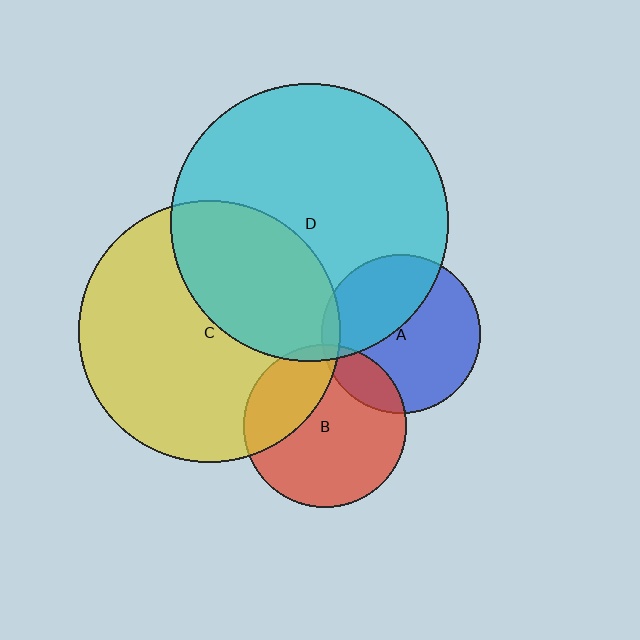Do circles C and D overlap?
Yes.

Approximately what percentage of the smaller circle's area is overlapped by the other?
Approximately 35%.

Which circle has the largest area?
Circle D (cyan).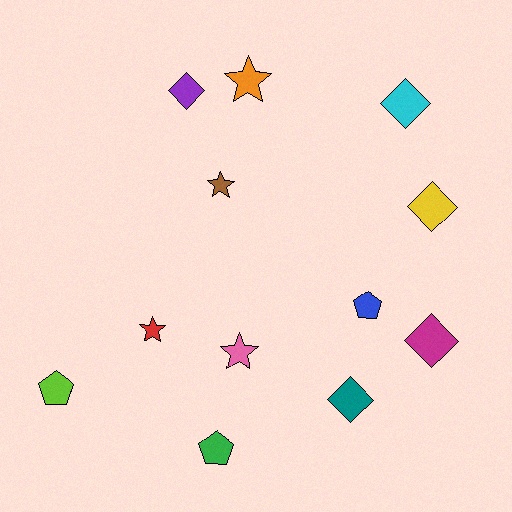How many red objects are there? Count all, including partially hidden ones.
There is 1 red object.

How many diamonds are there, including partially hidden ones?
There are 5 diamonds.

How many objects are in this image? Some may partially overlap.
There are 12 objects.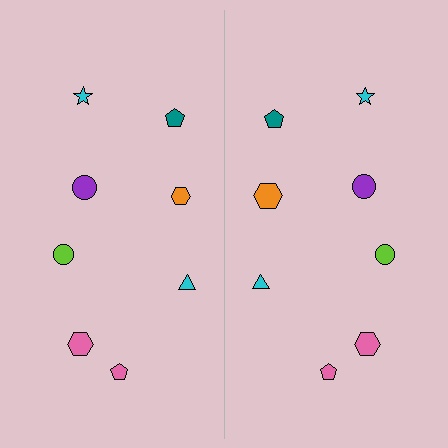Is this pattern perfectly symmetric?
No, the pattern is not perfectly symmetric. The orange hexagon on the right side has a different size than its mirror counterpart.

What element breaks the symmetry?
The orange hexagon on the right side has a different size than its mirror counterpart.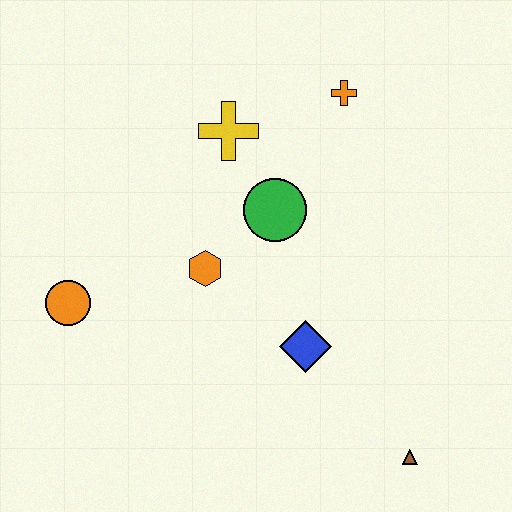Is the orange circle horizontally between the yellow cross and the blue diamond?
No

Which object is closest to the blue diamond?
The orange hexagon is closest to the blue diamond.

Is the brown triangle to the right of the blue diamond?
Yes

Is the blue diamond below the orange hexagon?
Yes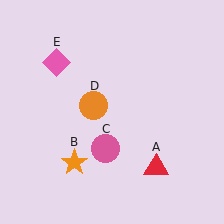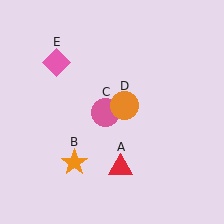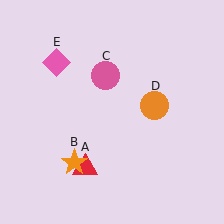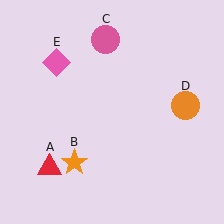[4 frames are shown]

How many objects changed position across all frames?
3 objects changed position: red triangle (object A), pink circle (object C), orange circle (object D).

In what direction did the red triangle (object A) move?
The red triangle (object A) moved left.